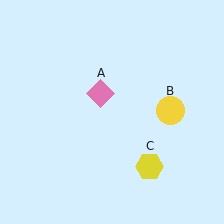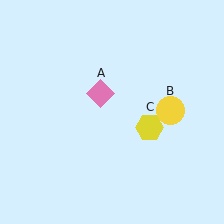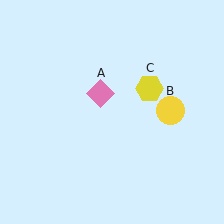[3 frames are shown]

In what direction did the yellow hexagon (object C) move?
The yellow hexagon (object C) moved up.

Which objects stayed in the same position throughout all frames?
Pink diamond (object A) and yellow circle (object B) remained stationary.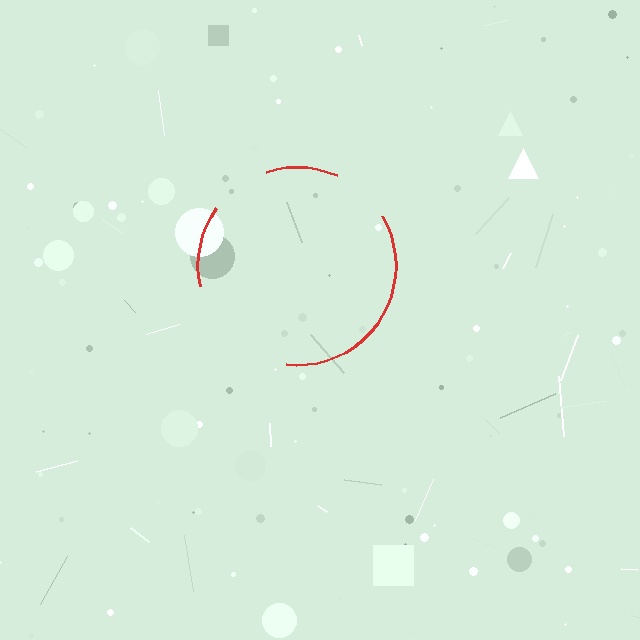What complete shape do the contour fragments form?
The contour fragments form a circle.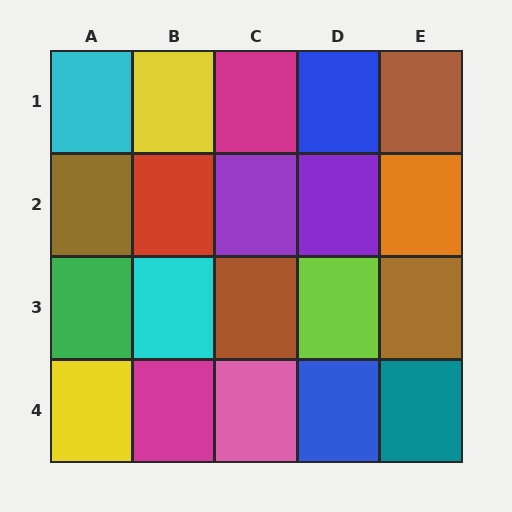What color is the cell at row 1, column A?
Cyan.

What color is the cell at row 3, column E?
Brown.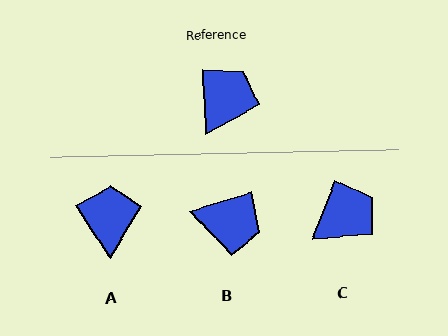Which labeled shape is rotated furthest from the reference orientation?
B, about 76 degrees away.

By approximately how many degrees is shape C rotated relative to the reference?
Approximately 24 degrees clockwise.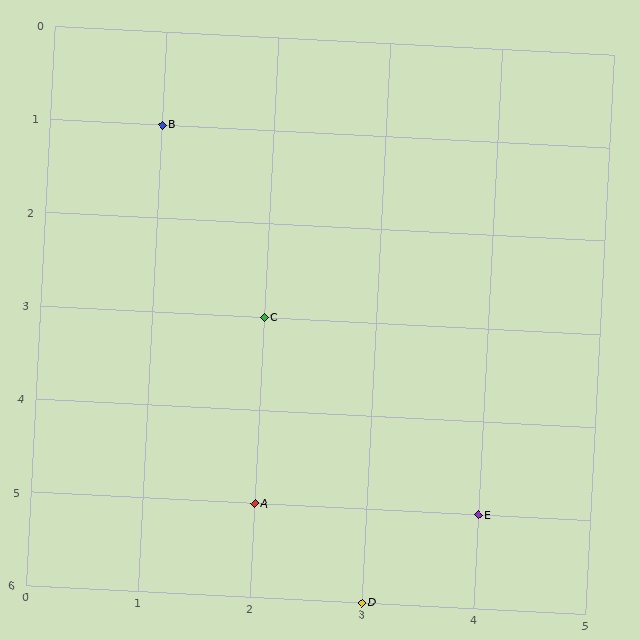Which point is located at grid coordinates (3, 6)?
Point D is at (3, 6).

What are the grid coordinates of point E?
Point E is at grid coordinates (4, 5).